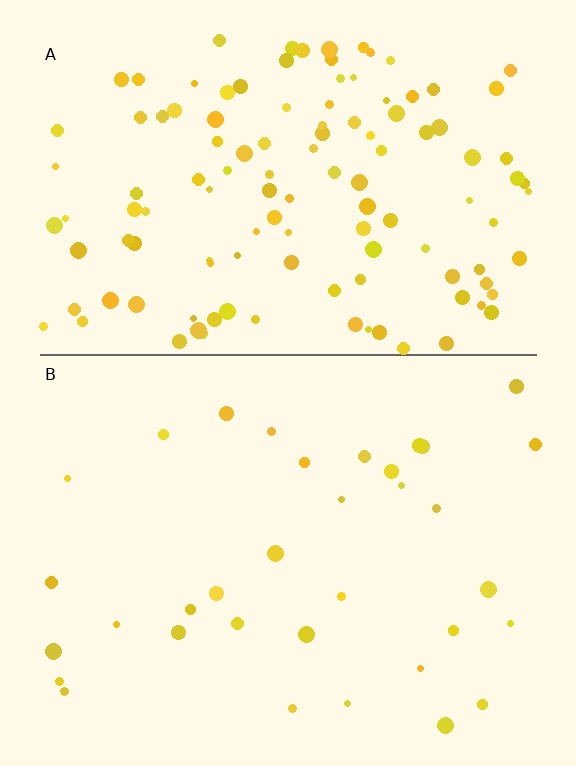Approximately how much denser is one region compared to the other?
Approximately 3.7× — region A over region B.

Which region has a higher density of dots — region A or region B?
A (the top).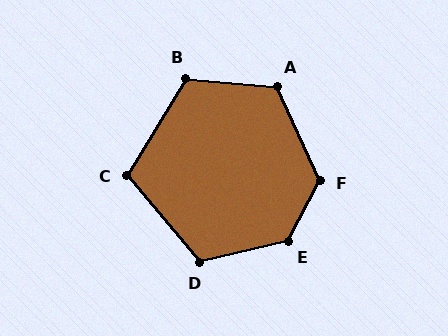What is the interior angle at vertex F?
Approximately 127 degrees (obtuse).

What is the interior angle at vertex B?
Approximately 116 degrees (obtuse).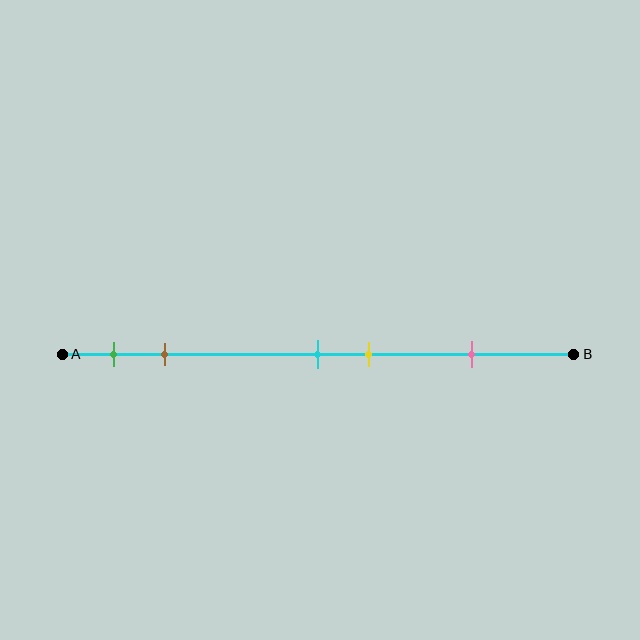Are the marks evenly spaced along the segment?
No, the marks are not evenly spaced.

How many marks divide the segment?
There are 5 marks dividing the segment.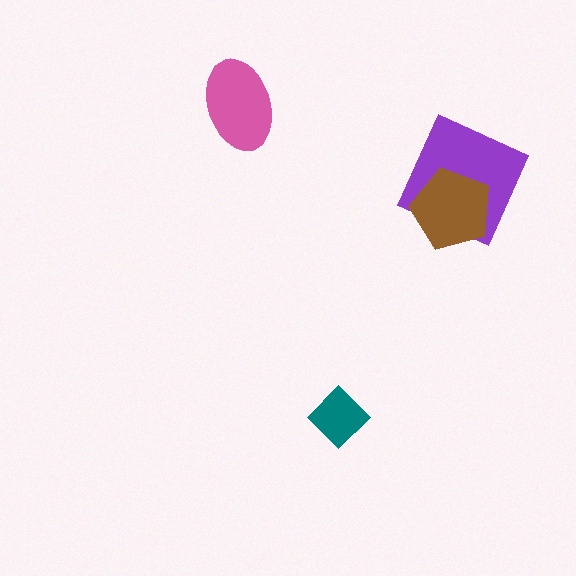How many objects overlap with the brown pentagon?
1 object overlaps with the brown pentagon.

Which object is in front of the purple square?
The brown pentagon is in front of the purple square.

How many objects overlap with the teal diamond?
0 objects overlap with the teal diamond.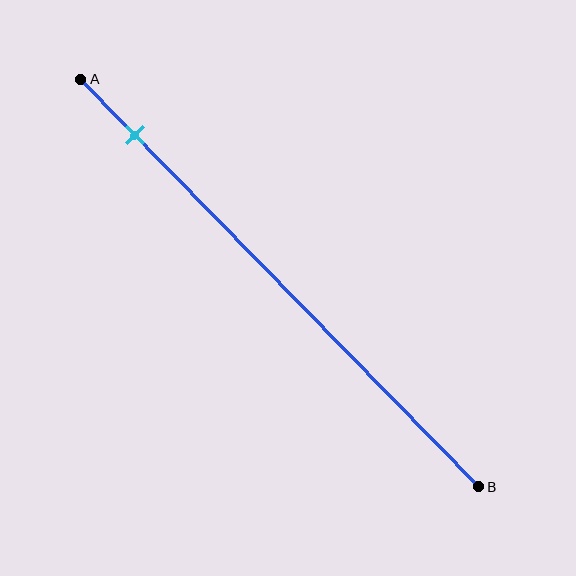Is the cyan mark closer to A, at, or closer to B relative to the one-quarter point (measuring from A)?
The cyan mark is closer to point A than the one-quarter point of segment AB.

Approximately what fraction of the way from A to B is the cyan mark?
The cyan mark is approximately 15% of the way from A to B.